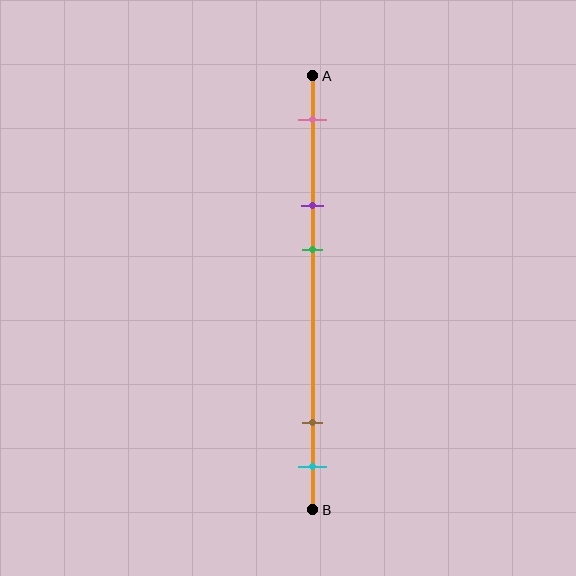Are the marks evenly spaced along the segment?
No, the marks are not evenly spaced.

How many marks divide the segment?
There are 5 marks dividing the segment.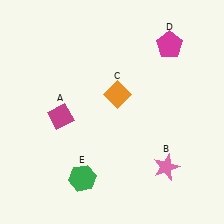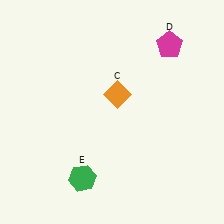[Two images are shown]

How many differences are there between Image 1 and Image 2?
There are 2 differences between the two images.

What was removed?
The pink star (B), the magenta diamond (A) were removed in Image 2.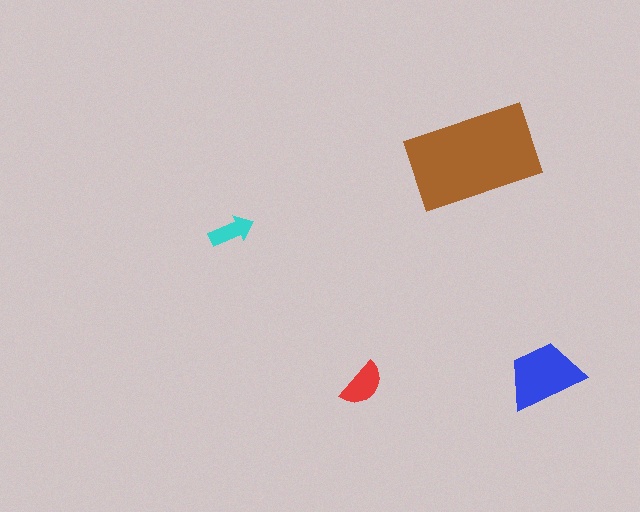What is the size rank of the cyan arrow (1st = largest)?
4th.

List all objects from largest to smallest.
The brown rectangle, the blue trapezoid, the red semicircle, the cyan arrow.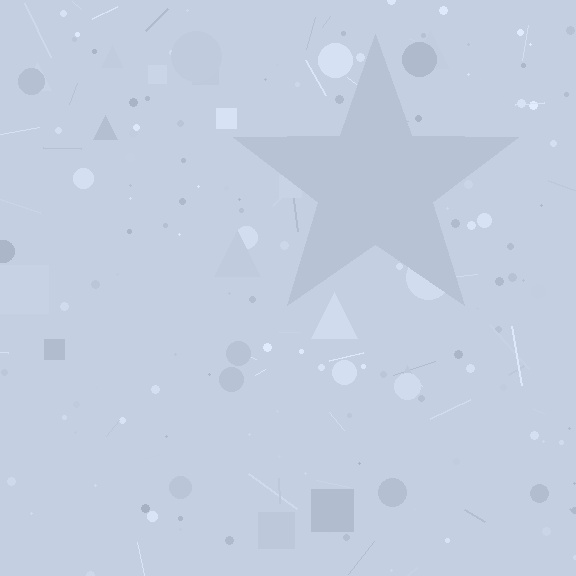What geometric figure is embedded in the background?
A star is embedded in the background.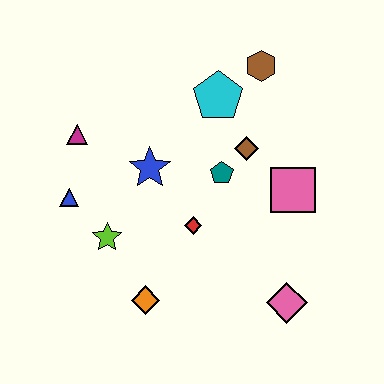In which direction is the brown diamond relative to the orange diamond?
The brown diamond is above the orange diamond.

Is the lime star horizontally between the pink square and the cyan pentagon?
No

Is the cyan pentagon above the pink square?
Yes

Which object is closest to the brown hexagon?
The cyan pentagon is closest to the brown hexagon.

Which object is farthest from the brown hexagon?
The orange diamond is farthest from the brown hexagon.